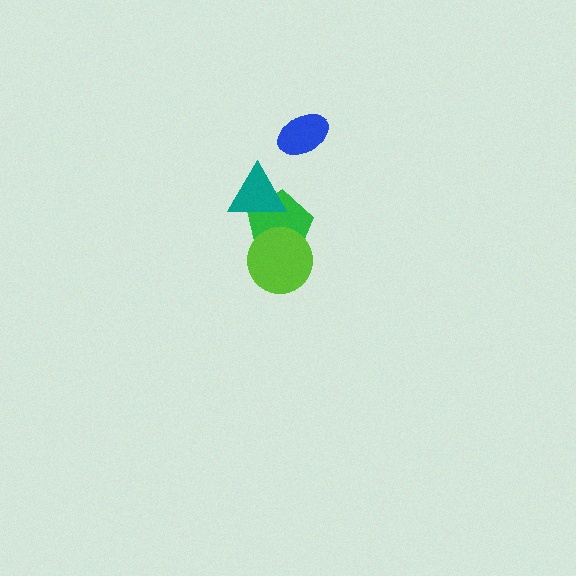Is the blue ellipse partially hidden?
No, no other shape covers it.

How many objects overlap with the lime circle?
1 object overlaps with the lime circle.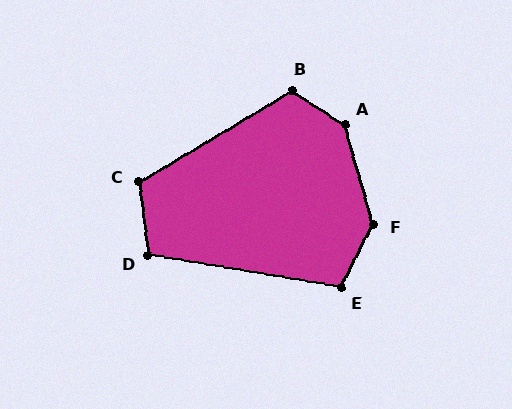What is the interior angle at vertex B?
Approximately 116 degrees (obtuse).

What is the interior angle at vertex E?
Approximately 107 degrees (obtuse).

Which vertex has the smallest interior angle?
D, at approximately 107 degrees.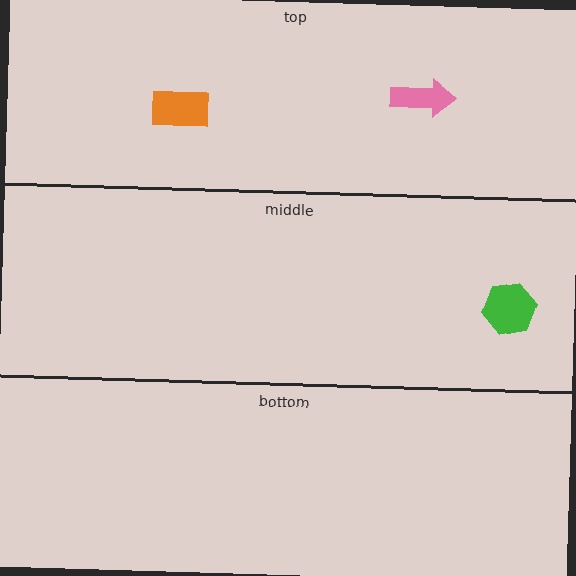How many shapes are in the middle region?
1.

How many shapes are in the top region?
2.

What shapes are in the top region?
The pink arrow, the orange rectangle.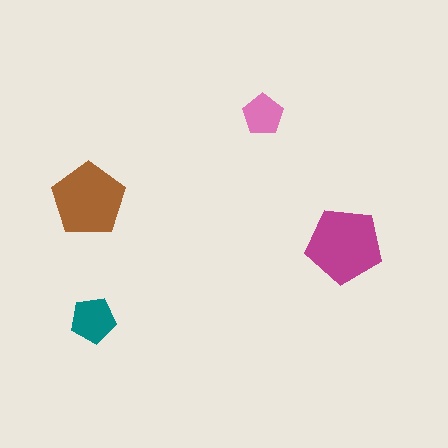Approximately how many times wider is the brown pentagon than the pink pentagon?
About 2 times wider.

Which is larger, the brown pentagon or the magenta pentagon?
The magenta one.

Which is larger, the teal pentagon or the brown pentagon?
The brown one.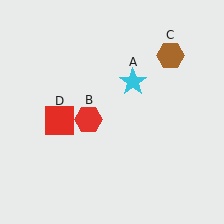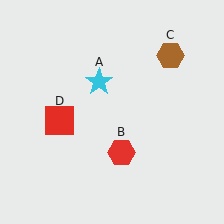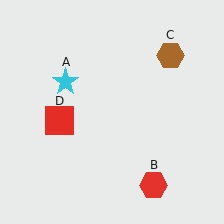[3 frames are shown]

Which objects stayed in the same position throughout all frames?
Brown hexagon (object C) and red square (object D) remained stationary.